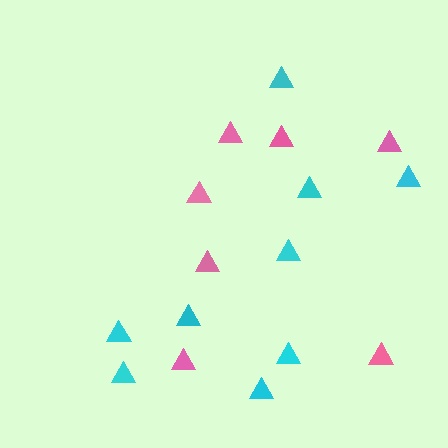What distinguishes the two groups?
There are 2 groups: one group of pink triangles (7) and one group of cyan triangles (9).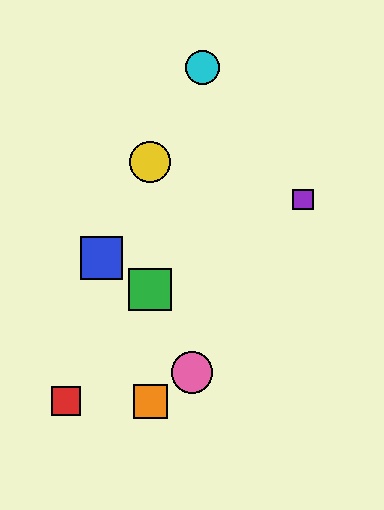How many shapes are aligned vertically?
3 shapes (the green square, the yellow circle, the orange square) are aligned vertically.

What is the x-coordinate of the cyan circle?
The cyan circle is at x≈203.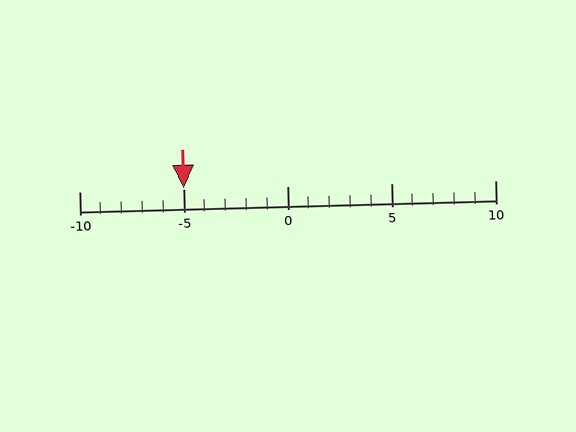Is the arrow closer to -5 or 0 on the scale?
The arrow is closer to -5.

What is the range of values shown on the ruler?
The ruler shows values from -10 to 10.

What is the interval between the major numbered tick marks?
The major tick marks are spaced 5 units apart.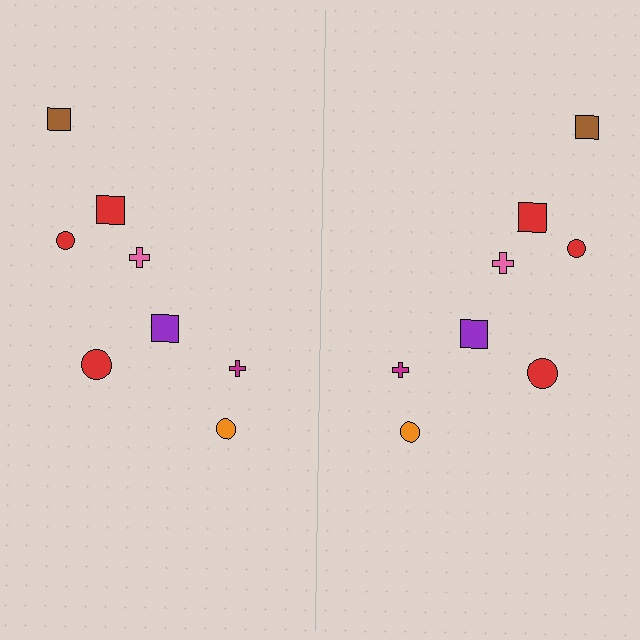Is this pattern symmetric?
Yes, this pattern has bilateral (reflection) symmetry.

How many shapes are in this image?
There are 16 shapes in this image.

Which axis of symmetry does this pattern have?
The pattern has a vertical axis of symmetry running through the center of the image.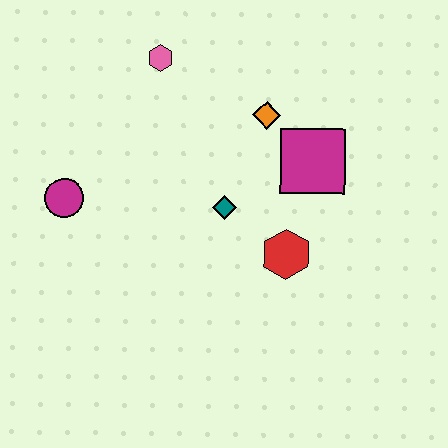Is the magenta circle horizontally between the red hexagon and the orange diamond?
No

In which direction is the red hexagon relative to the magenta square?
The red hexagon is below the magenta square.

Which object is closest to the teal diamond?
The red hexagon is closest to the teal diamond.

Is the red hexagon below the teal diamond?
Yes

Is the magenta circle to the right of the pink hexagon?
No